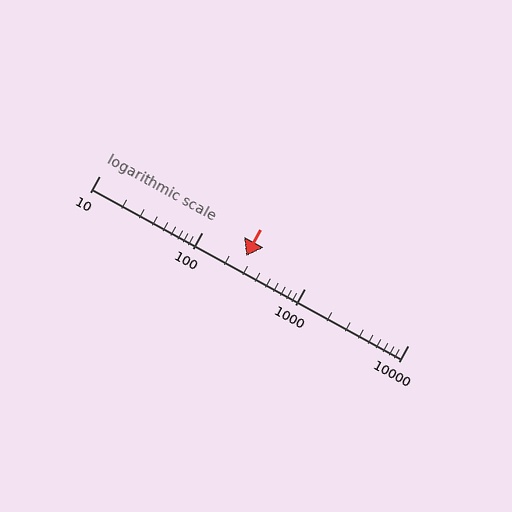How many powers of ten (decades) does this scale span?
The scale spans 3 decades, from 10 to 10000.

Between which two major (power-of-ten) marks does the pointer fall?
The pointer is between 100 and 1000.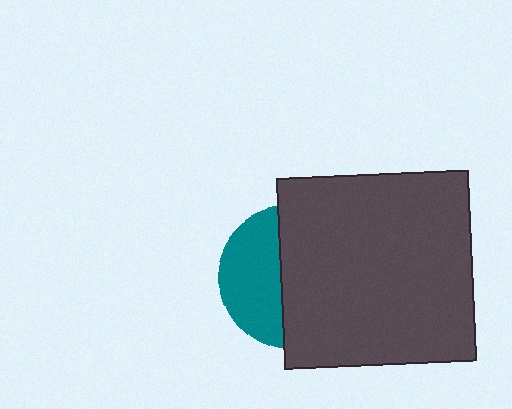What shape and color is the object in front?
The object in front is a dark gray square.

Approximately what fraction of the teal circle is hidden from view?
Roughly 58% of the teal circle is hidden behind the dark gray square.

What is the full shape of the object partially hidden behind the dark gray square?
The partially hidden object is a teal circle.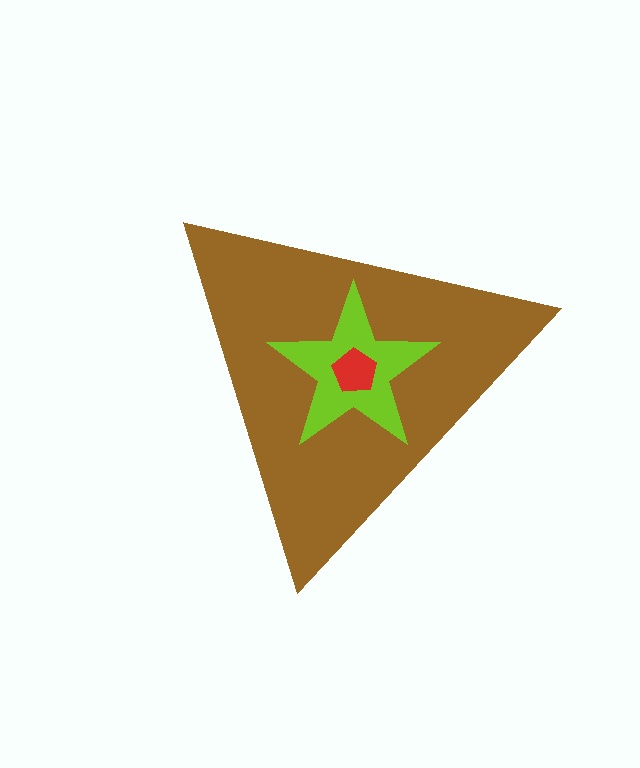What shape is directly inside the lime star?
The red pentagon.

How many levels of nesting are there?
3.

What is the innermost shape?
The red pentagon.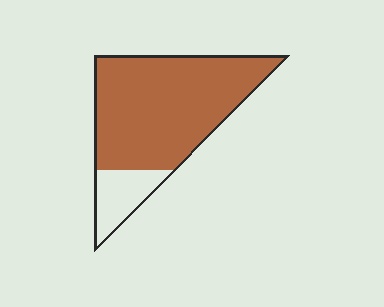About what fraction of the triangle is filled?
About five sixths (5/6).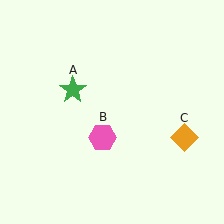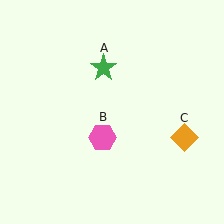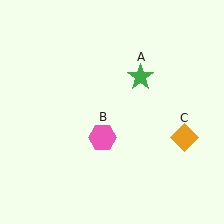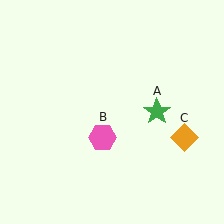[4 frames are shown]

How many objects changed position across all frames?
1 object changed position: green star (object A).